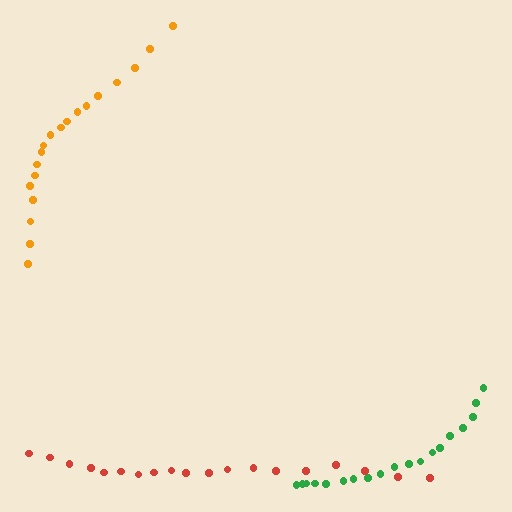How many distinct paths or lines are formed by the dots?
There are 3 distinct paths.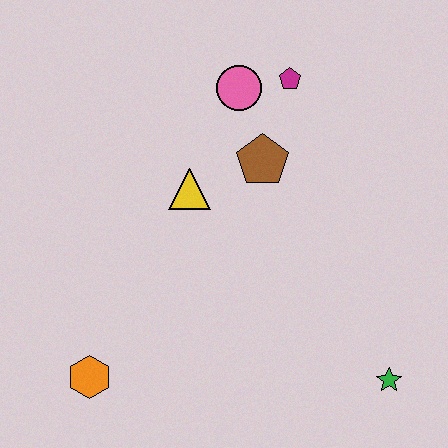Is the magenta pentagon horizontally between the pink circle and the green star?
Yes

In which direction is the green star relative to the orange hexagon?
The green star is to the right of the orange hexagon.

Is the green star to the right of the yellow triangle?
Yes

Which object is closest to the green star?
The brown pentagon is closest to the green star.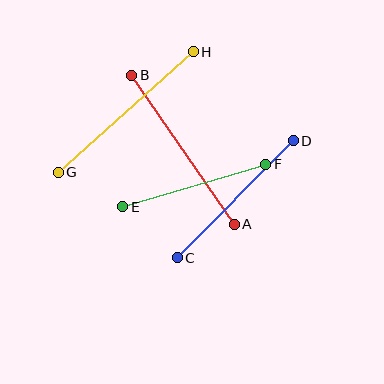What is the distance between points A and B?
The distance is approximately 181 pixels.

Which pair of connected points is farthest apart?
Points G and H are farthest apart.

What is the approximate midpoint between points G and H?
The midpoint is at approximately (126, 112) pixels.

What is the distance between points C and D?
The distance is approximately 165 pixels.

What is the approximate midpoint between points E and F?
The midpoint is at approximately (194, 186) pixels.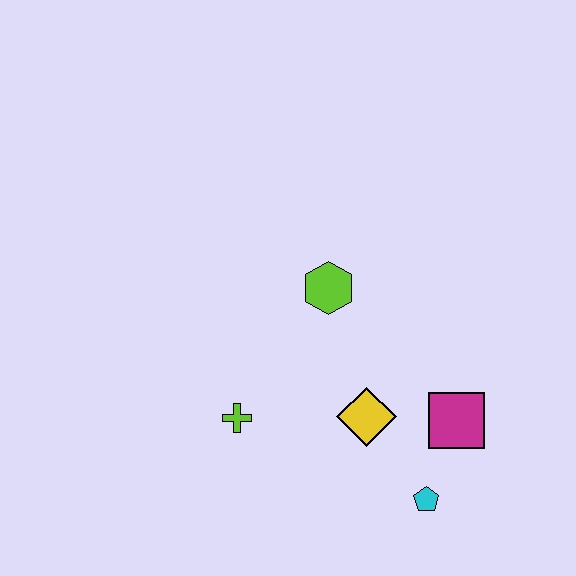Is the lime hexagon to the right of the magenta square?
No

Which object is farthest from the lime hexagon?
The cyan pentagon is farthest from the lime hexagon.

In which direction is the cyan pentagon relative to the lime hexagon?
The cyan pentagon is below the lime hexagon.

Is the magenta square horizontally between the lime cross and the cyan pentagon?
No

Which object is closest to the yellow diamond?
The magenta square is closest to the yellow diamond.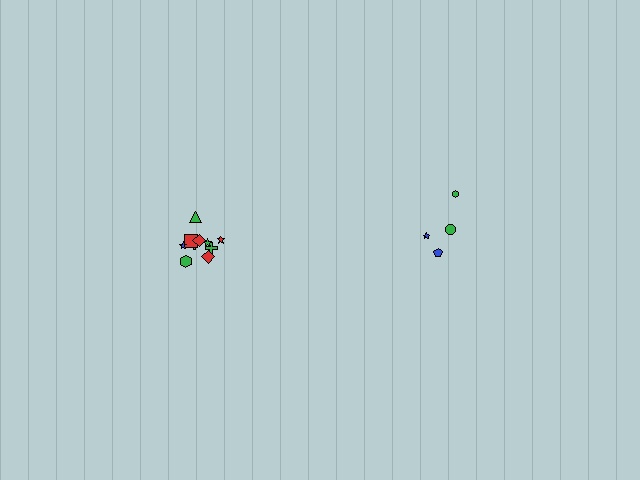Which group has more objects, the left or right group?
The left group.